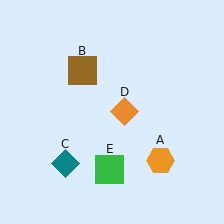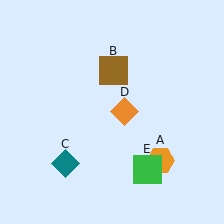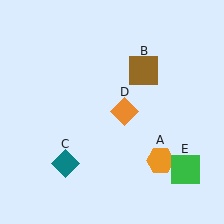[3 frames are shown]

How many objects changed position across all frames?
2 objects changed position: brown square (object B), green square (object E).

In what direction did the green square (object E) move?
The green square (object E) moved right.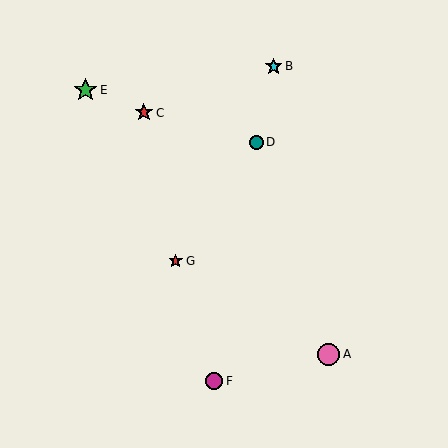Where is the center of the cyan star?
The center of the cyan star is at (274, 66).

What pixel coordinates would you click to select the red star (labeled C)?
Click at (144, 113) to select the red star C.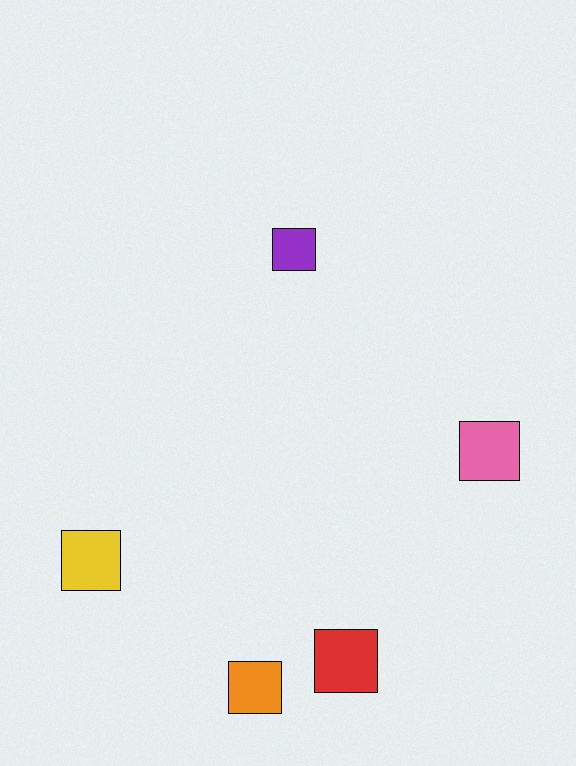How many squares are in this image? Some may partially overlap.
There are 5 squares.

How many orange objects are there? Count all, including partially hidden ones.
There is 1 orange object.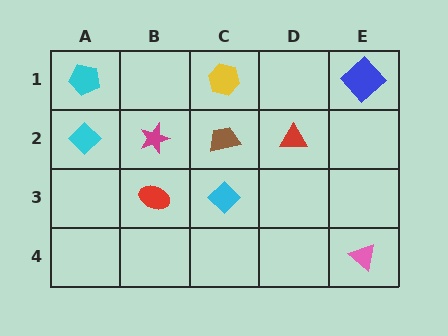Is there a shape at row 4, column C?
No, that cell is empty.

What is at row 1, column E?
A blue diamond.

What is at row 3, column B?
A red ellipse.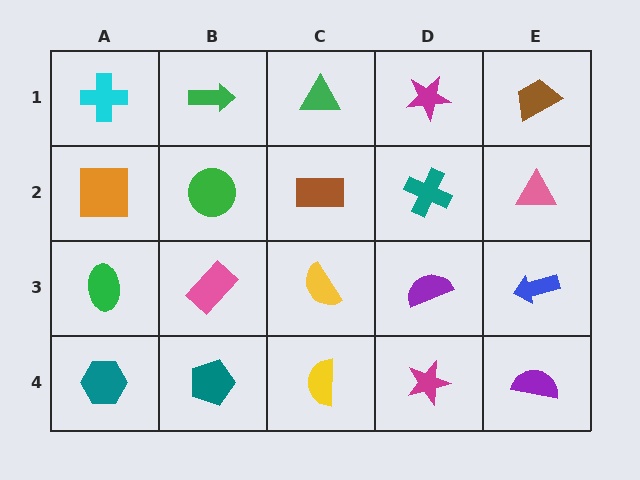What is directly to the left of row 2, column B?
An orange square.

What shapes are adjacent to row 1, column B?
A green circle (row 2, column B), a cyan cross (row 1, column A), a green triangle (row 1, column C).